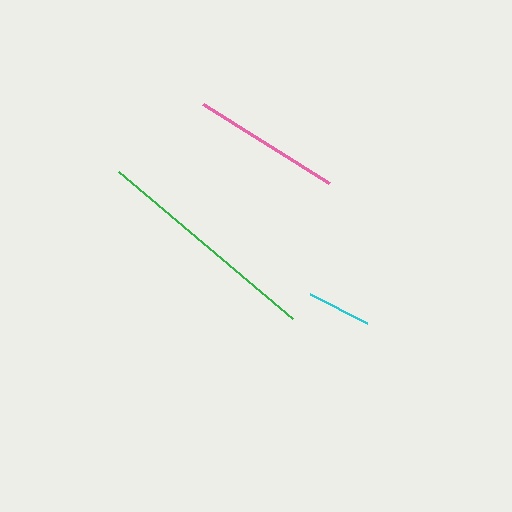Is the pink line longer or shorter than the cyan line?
The pink line is longer than the cyan line.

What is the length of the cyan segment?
The cyan segment is approximately 64 pixels long.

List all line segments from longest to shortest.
From longest to shortest: green, pink, cyan.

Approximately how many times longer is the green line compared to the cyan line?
The green line is approximately 3.6 times the length of the cyan line.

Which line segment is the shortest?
The cyan line is the shortest at approximately 64 pixels.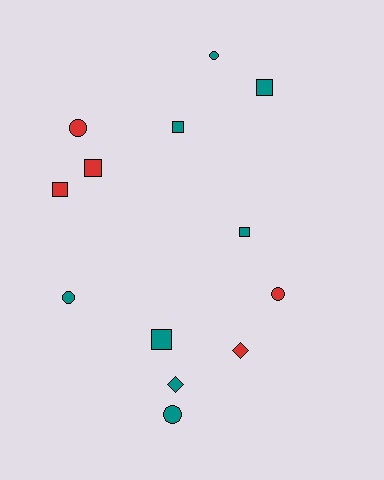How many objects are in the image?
There are 13 objects.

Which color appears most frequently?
Teal, with 8 objects.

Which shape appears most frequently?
Square, with 6 objects.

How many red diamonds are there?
There is 1 red diamond.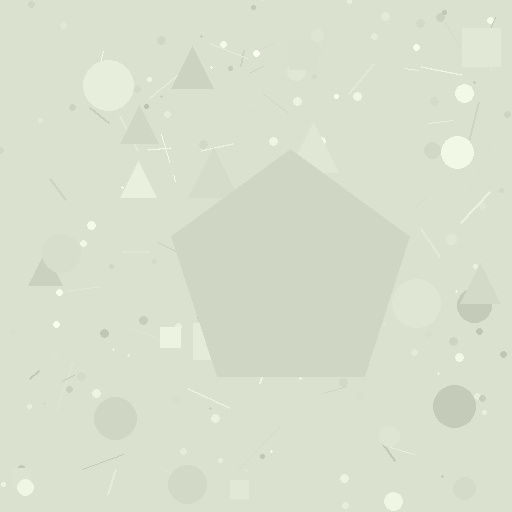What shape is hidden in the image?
A pentagon is hidden in the image.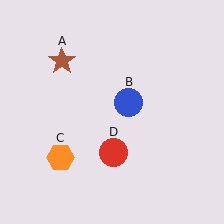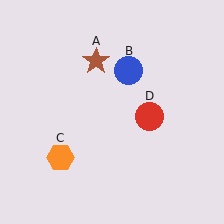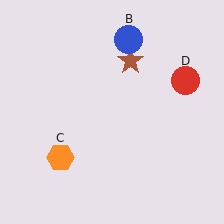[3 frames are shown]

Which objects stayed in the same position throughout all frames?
Orange hexagon (object C) remained stationary.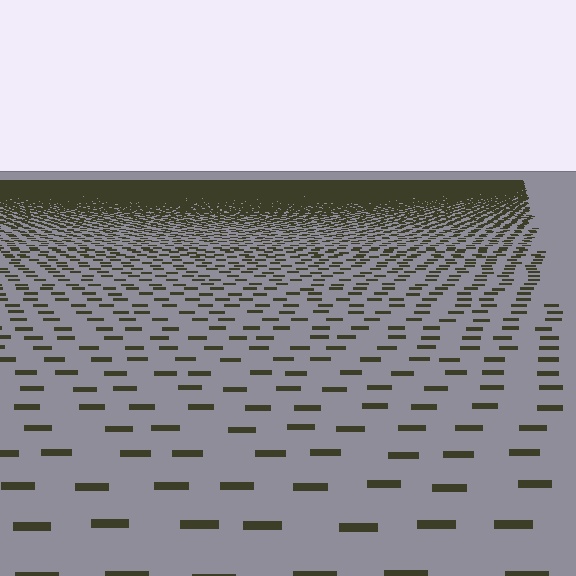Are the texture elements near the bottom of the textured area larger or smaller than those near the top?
Larger. Near the bottom, elements are closer to the viewer and appear at a bigger on-screen size.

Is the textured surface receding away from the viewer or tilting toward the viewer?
The surface is receding away from the viewer. Texture elements get smaller and denser toward the top.